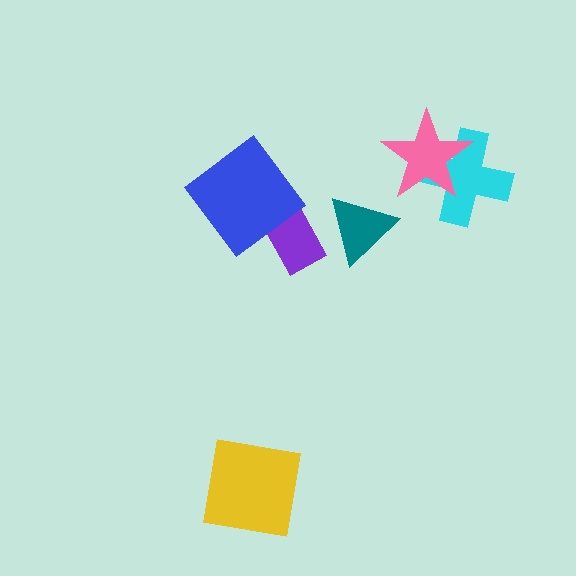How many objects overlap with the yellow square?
0 objects overlap with the yellow square.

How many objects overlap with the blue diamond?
1 object overlaps with the blue diamond.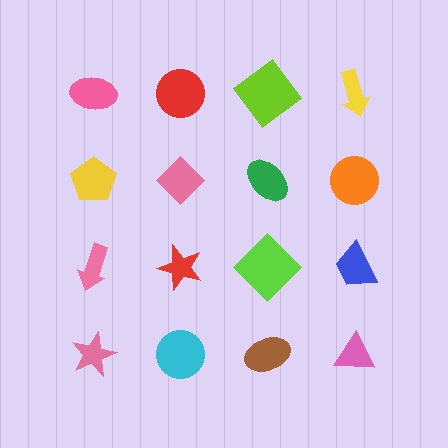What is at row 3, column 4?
A blue trapezoid.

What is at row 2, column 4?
An orange circle.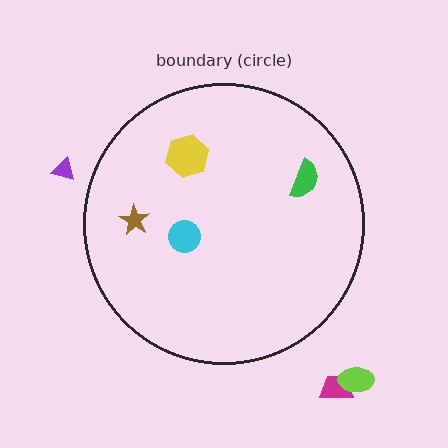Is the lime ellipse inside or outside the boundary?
Outside.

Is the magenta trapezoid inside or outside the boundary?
Outside.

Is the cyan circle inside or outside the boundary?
Inside.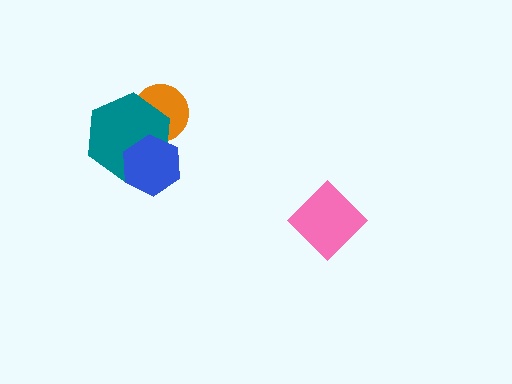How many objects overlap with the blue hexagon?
2 objects overlap with the blue hexagon.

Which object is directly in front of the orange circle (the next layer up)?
The teal hexagon is directly in front of the orange circle.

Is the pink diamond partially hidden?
No, no other shape covers it.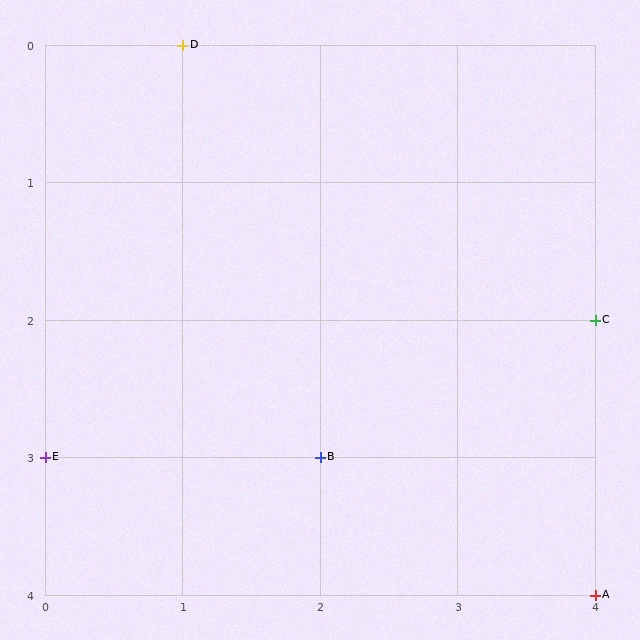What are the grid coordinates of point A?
Point A is at grid coordinates (4, 4).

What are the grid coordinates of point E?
Point E is at grid coordinates (0, 3).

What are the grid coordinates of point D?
Point D is at grid coordinates (1, 0).